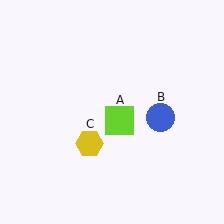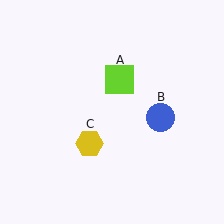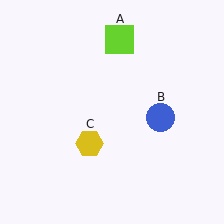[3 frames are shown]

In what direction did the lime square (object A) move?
The lime square (object A) moved up.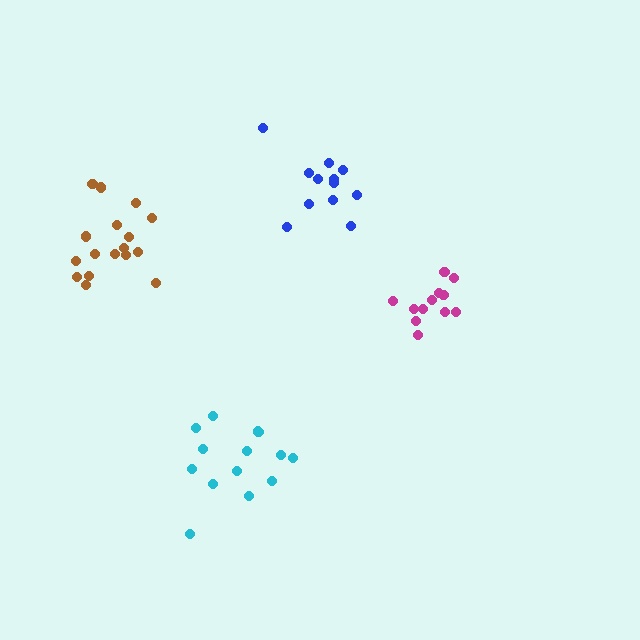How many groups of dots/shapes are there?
There are 4 groups.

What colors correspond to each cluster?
The clusters are colored: brown, blue, cyan, magenta.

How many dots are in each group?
Group 1: 17 dots, Group 2: 12 dots, Group 3: 14 dots, Group 4: 12 dots (55 total).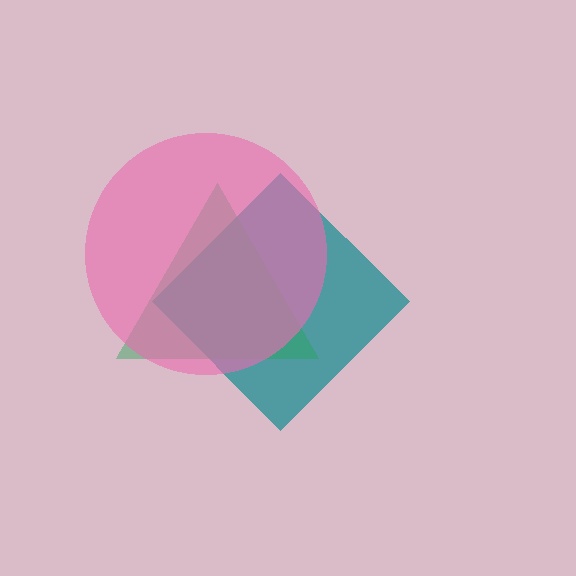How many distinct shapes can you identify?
There are 3 distinct shapes: a teal diamond, a green triangle, a pink circle.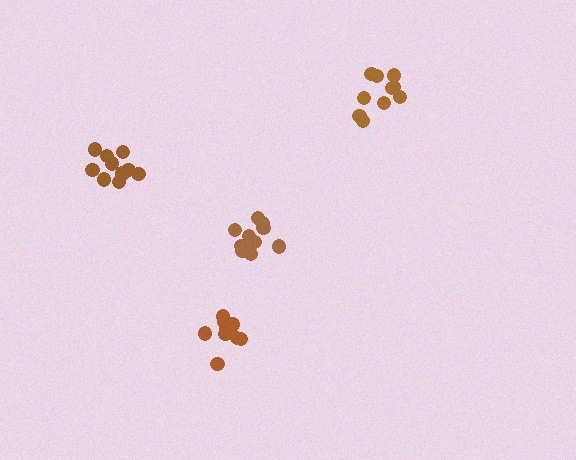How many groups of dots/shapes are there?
There are 4 groups.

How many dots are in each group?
Group 1: 10 dots, Group 2: 12 dots, Group 3: 10 dots, Group 4: 10 dots (42 total).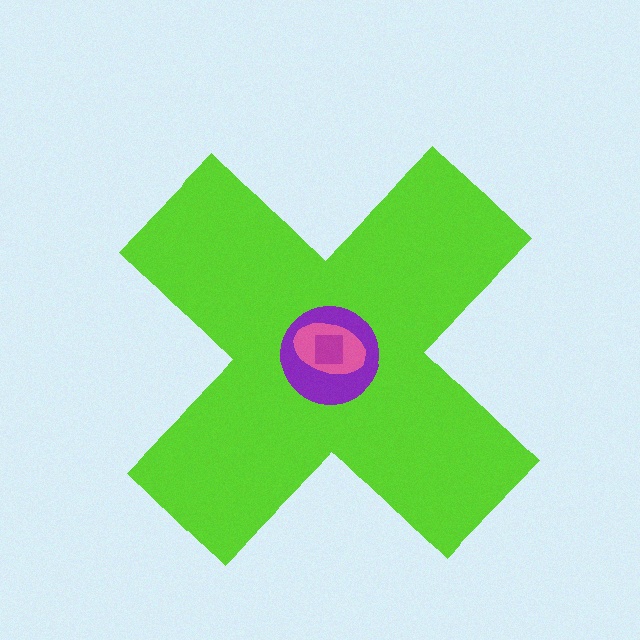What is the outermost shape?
The lime cross.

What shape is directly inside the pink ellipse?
The magenta square.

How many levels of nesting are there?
4.